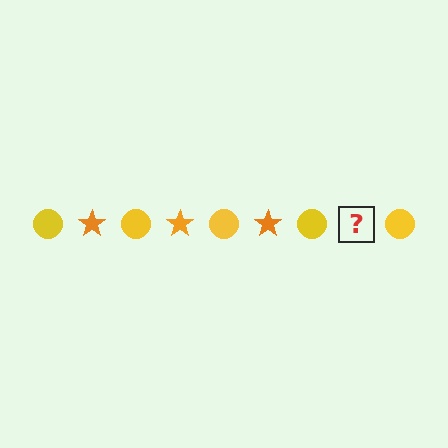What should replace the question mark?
The question mark should be replaced with an orange star.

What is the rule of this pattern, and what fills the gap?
The rule is that the pattern alternates between yellow circle and orange star. The gap should be filled with an orange star.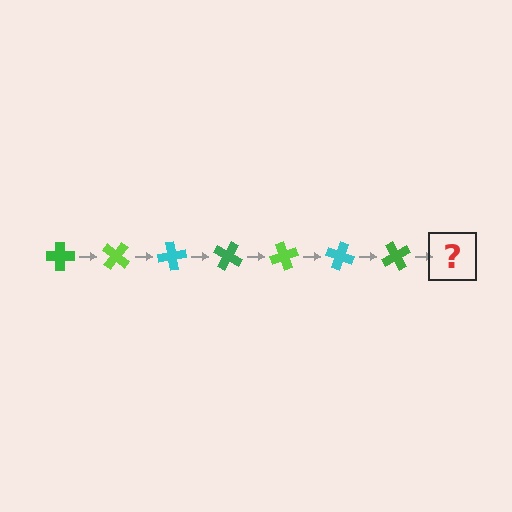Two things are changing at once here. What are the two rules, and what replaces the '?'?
The two rules are that it rotates 40 degrees each step and the color cycles through green, lime, and cyan. The '?' should be a lime cross, rotated 280 degrees from the start.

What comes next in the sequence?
The next element should be a lime cross, rotated 280 degrees from the start.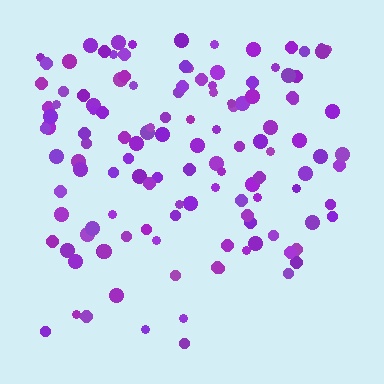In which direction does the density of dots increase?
From bottom to top, with the top side densest.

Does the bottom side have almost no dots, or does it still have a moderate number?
Still a moderate number, just noticeably fewer than the top.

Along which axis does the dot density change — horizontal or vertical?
Vertical.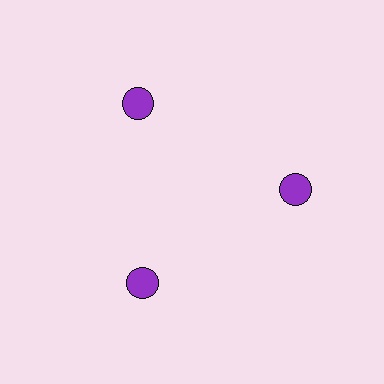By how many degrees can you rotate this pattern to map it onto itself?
The pattern maps onto itself every 120 degrees of rotation.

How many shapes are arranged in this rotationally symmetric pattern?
There are 3 shapes, arranged in 3 groups of 1.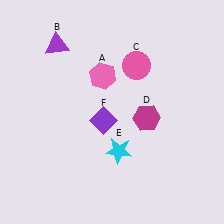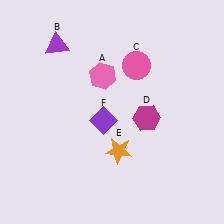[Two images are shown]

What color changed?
The star (E) changed from cyan in Image 1 to orange in Image 2.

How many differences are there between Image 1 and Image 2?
There is 1 difference between the two images.